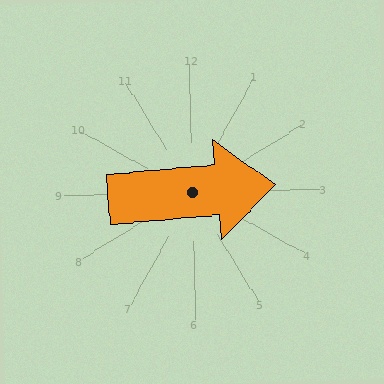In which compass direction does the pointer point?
East.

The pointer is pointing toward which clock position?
Roughly 3 o'clock.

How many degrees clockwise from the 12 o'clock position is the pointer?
Approximately 86 degrees.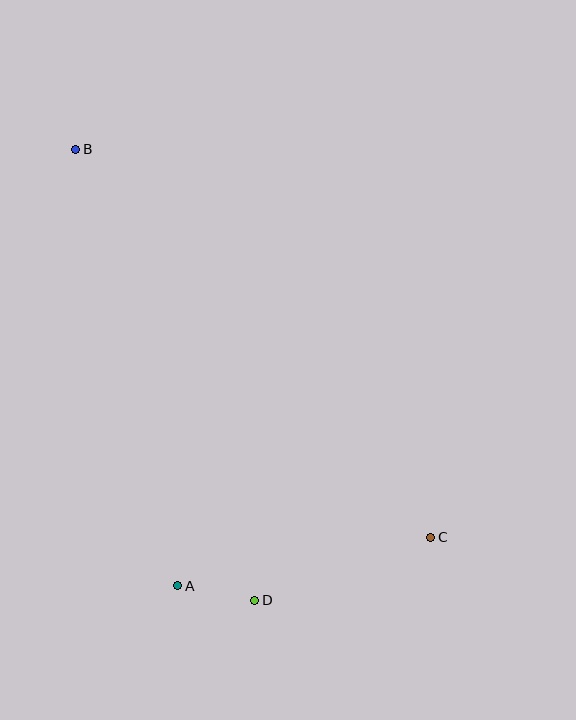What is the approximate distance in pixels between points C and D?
The distance between C and D is approximately 187 pixels.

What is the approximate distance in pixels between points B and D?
The distance between B and D is approximately 485 pixels.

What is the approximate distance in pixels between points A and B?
The distance between A and B is approximately 449 pixels.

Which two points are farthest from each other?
Points B and C are farthest from each other.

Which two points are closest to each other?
Points A and D are closest to each other.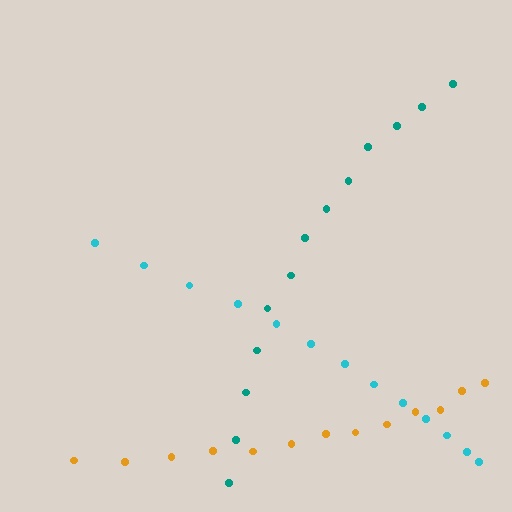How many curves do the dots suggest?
There are 3 distinct paths.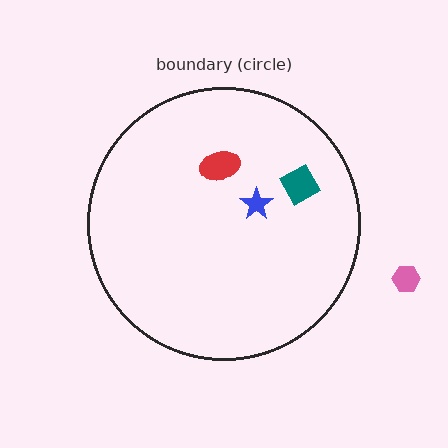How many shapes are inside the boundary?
3 inside, 1 outside.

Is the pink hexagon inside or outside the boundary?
Outside.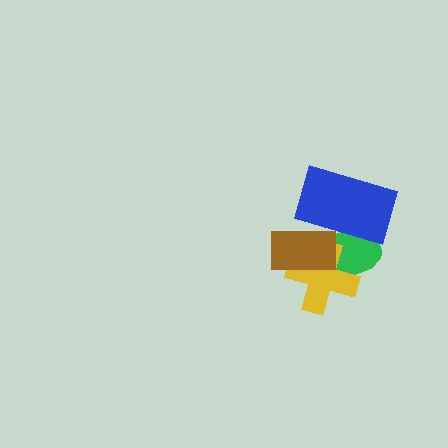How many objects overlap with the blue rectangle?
2 objects overlap with the blue rectangle.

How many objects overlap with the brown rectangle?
3 objects overlap with the brown rectangle.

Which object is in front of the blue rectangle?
The brown rectangle is in front of the blue rectangle.